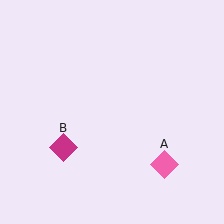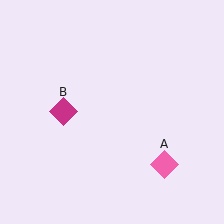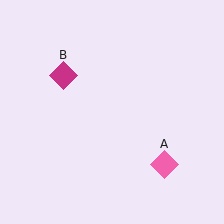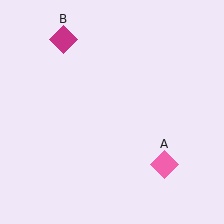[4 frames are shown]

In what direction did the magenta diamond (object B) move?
The magenta diamond (object B) moved up.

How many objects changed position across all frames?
1 object changed position: magenta diamond (object B).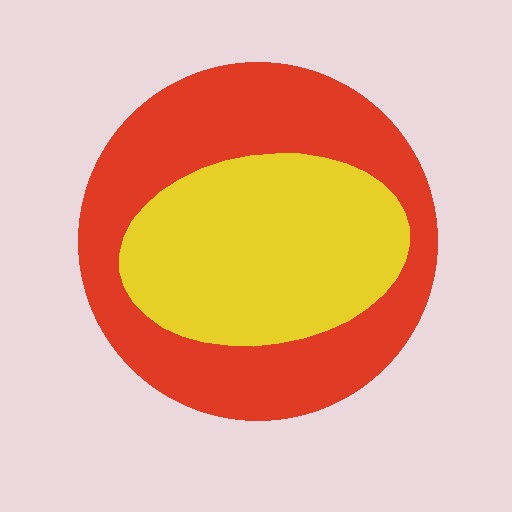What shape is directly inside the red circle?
The yellow ellipse.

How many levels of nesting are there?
2.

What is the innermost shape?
The yellow ellipse.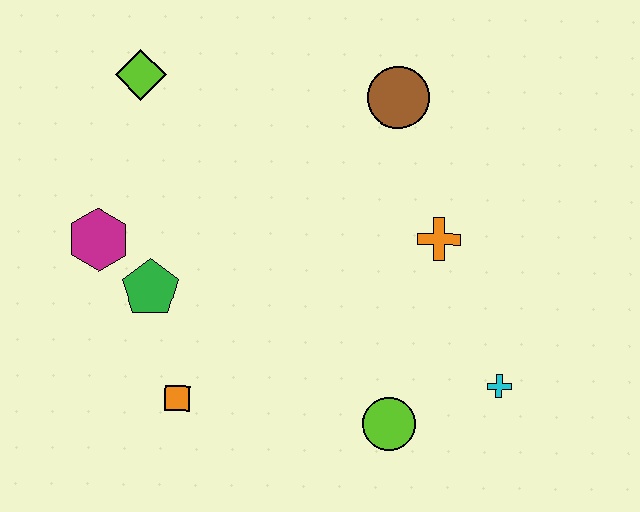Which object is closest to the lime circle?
The cyan cross is closest to the lime circle.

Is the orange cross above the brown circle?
No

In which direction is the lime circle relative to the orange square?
The lime circle is to the right of the orange square.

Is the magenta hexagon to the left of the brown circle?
Yes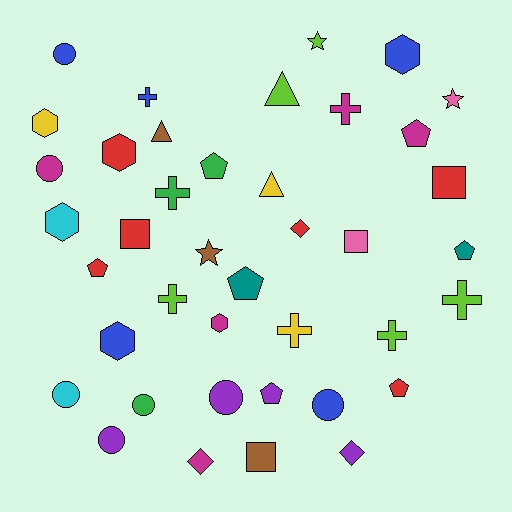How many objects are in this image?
There are 40 objects.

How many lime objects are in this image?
There are 5 lime objects.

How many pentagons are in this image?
There are 7 pentagons.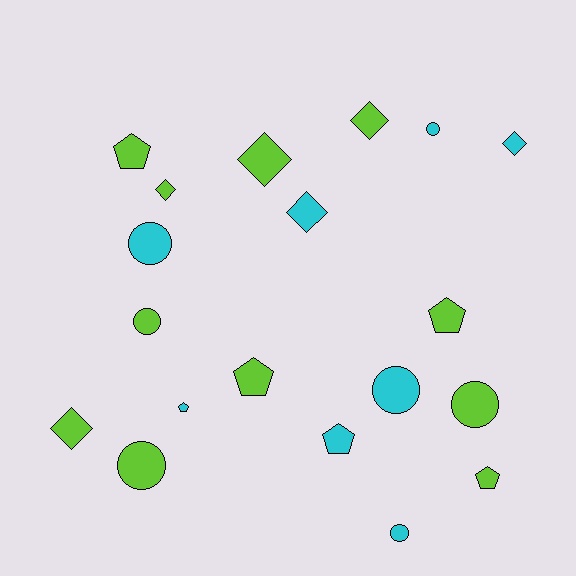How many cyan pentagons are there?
There are 2 cyan pentagons.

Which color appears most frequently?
Lime, with 11 objects.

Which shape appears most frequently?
Circle, with 7 objects.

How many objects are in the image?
There are 19 objects.